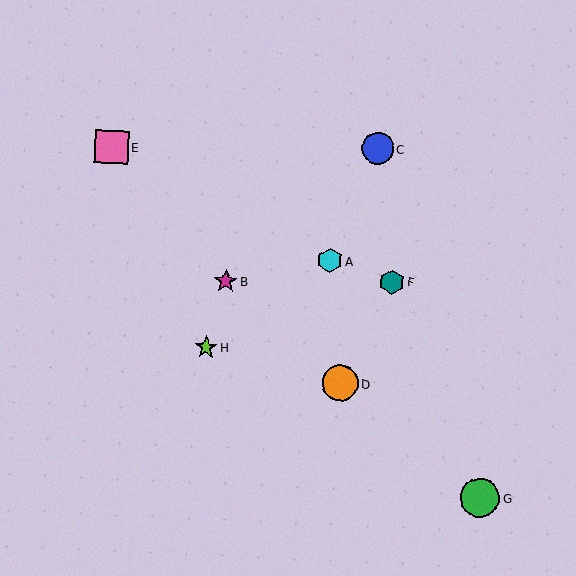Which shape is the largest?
The green circle (labeled G) is the largest.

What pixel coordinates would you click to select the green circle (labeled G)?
Click at (480, 498) to select the green circle G.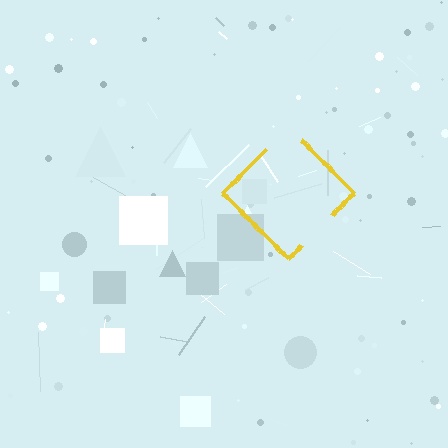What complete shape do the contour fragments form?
The contour fragments form a diamond.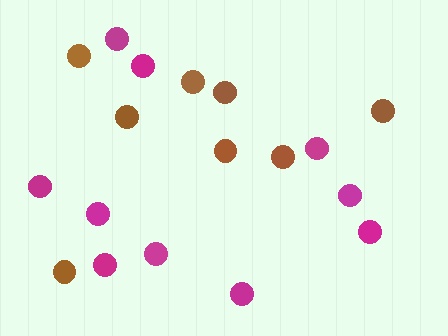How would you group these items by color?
There are 2 groups: one group of brown circles (8) and one group of magenta circles (10).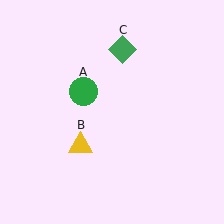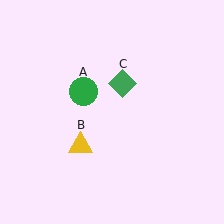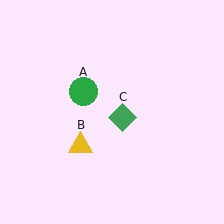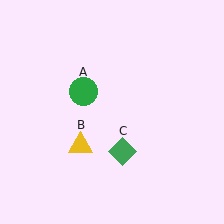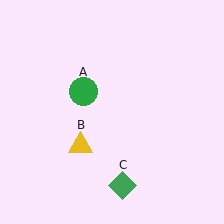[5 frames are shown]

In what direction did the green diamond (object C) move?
The green diamond (object C) moved down.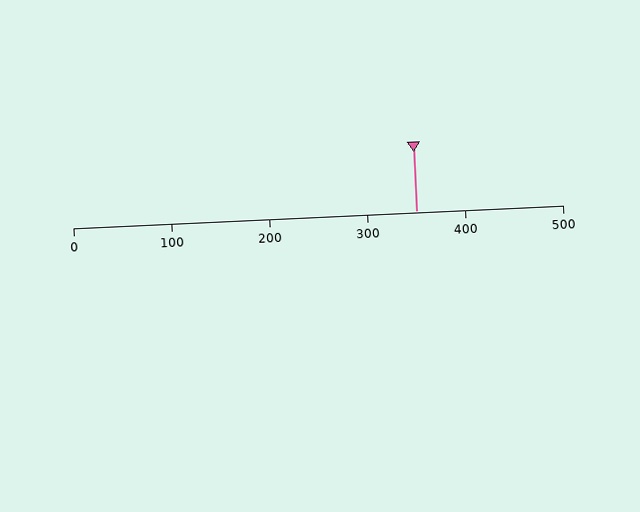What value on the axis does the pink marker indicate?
The marker indicates approximately 350.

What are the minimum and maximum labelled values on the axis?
The axis runs from 0 to 500.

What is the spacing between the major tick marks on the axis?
The major ticks are spaced 100 apart.